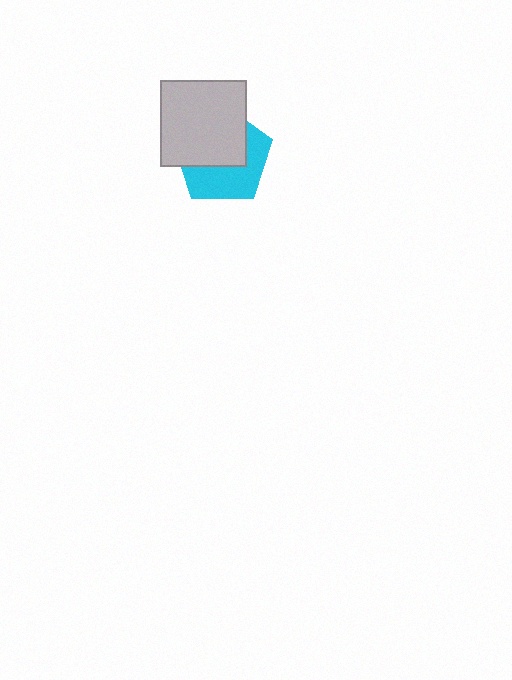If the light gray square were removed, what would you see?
You would see the complete cyan pentagon.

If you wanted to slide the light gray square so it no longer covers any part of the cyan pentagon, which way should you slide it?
Slide it toward the upper-left — that is the most direct way to separate the two shapes.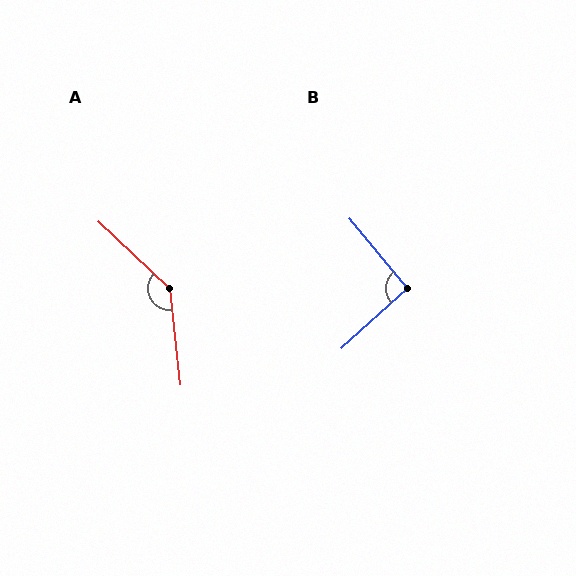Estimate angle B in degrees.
Approximately 93 degrees.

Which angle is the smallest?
B, at approximately 93 degrees.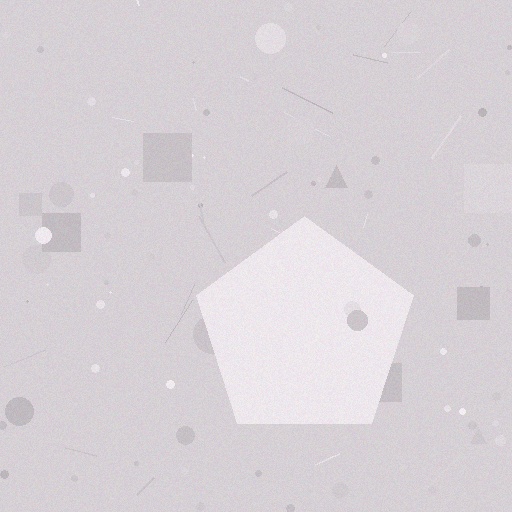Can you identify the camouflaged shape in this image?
The camouflaged shape is a pentagon.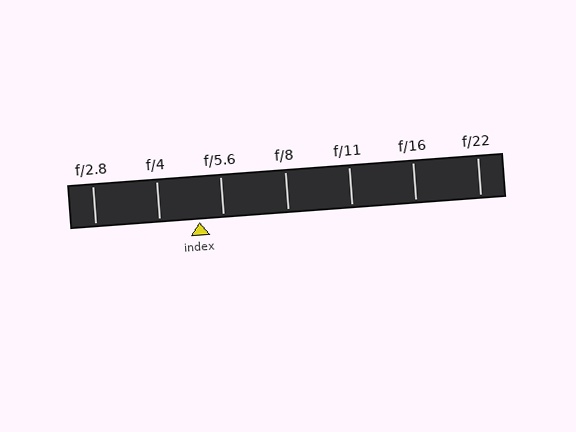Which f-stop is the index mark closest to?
The index mark is closest to f/5.6.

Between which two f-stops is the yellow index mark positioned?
The index mark is between f/4 and f/5.6.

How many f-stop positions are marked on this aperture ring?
There are 7 f-stop positions marked.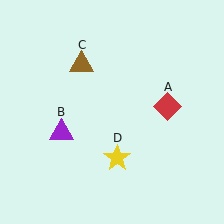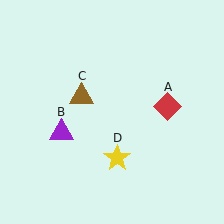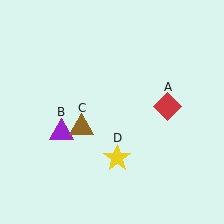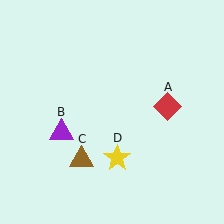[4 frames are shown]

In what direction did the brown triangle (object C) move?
The brown triangle (object C) moved down.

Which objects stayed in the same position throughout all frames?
Red diamond (object A) and purple triangle (object B) and yellow star (object D) remained stationary.